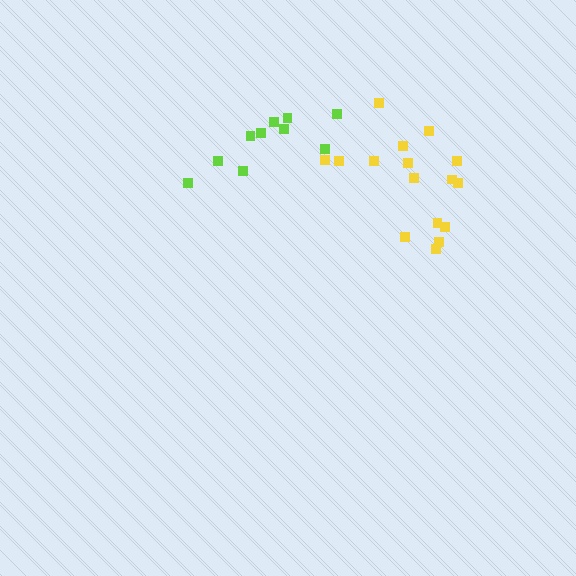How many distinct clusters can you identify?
There are 2 distinct clusters.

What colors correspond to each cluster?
The clusters are colored: yellow, lime.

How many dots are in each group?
Group 1: 16 dots, Group 2: 10 dots (26 total).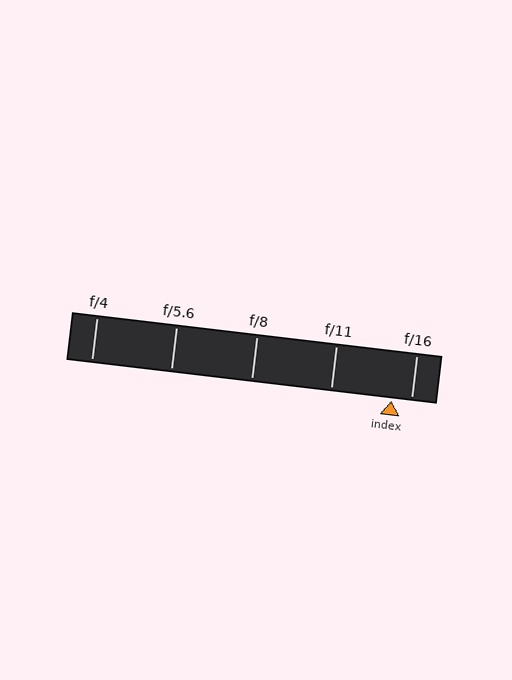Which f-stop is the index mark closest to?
The index mark is closest to f/16.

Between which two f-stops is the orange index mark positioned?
The index mark is between f/11 and f/16.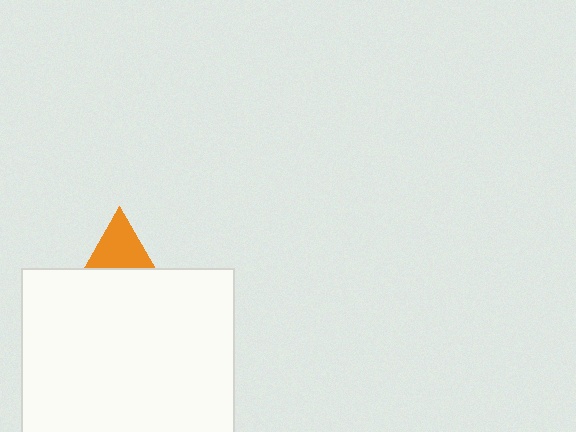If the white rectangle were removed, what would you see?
You would see the complete orange triangle.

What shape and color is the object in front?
The object in front is a white rectangle.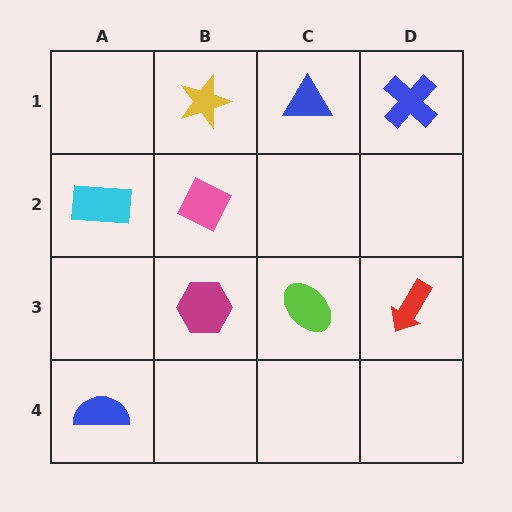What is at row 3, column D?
A red arrow.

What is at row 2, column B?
A pink diamond.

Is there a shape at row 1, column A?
No, that cell is empty.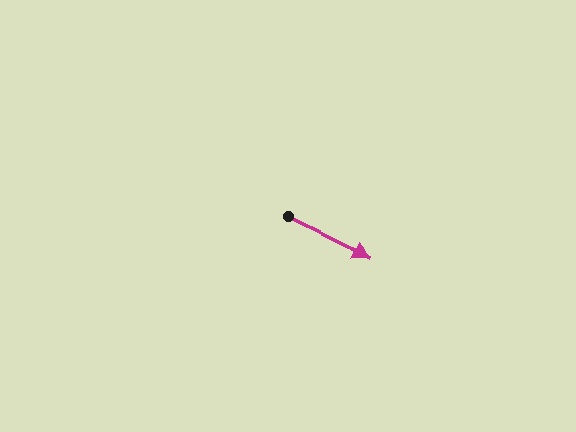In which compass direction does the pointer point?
Southeast.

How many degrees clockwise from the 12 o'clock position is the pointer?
Approximately 116 degrees.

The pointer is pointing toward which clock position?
Roughly 4 o'clock.